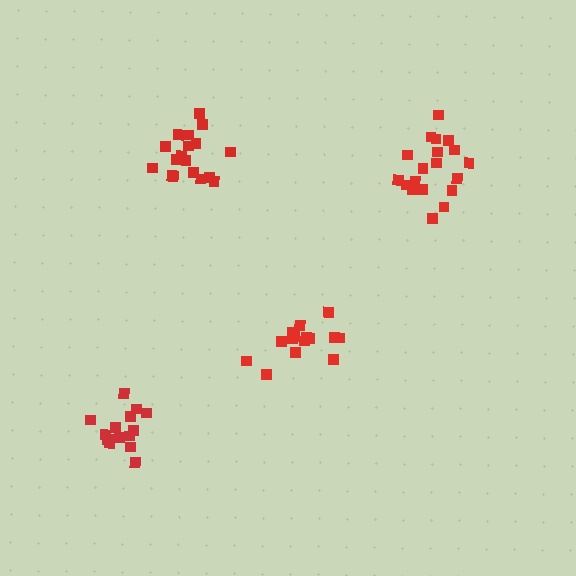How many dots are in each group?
Group 1: 15 dots, Group 2: 19 dots, Group 3: 15 dots, Group 4: 18 dots (67 total).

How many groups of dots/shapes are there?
There are 4 groups.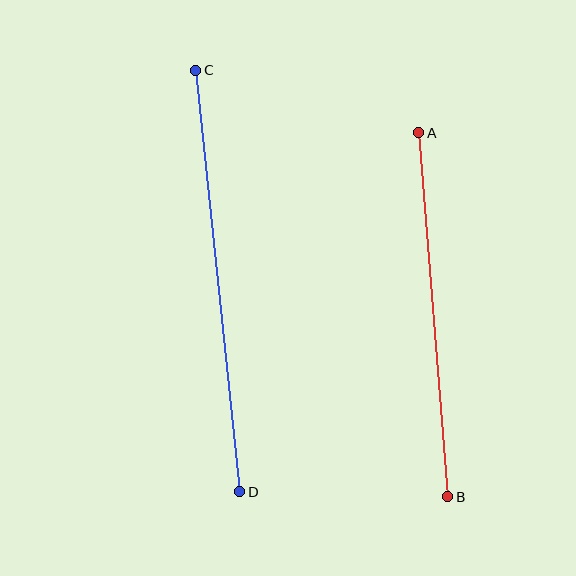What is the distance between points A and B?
The distance is approximately 365 pixels.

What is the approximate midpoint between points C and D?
The midpoint is at approximately (218, 281) pixels.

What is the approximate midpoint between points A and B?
The midpoint is at approximately (433, 315) pixels.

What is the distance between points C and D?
The distance is approximately 424 pixels.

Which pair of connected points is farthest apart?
Points C and D are farthest apart.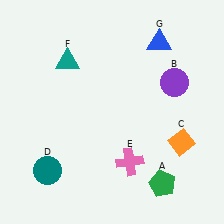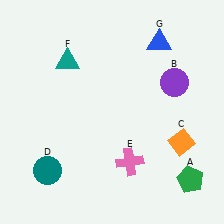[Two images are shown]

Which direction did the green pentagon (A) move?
The green pentagon (A) moved right.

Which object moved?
The green pentagon (A) moved right.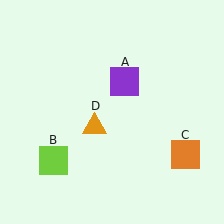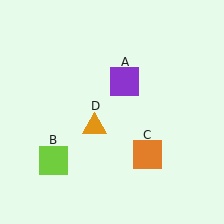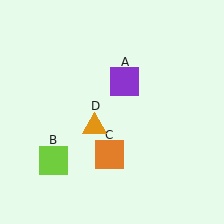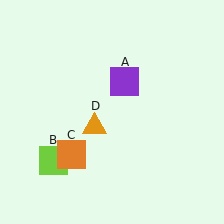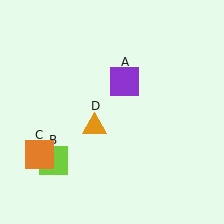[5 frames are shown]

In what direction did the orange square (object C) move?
The orange square (object C) moved left.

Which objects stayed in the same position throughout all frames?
Purple square (object A) and lime square (object B) and orange triangle (object D) remained stationary.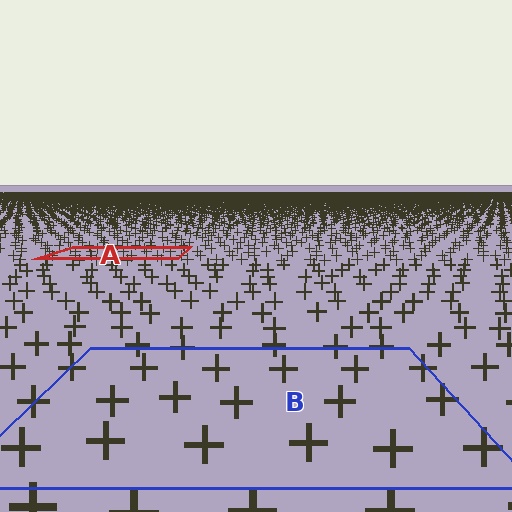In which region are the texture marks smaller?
The texture marks are smaller in region A, because it is farther away.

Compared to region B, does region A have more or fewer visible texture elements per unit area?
Region A has more texture elements per unit area — they are packed more densely because it is farther away.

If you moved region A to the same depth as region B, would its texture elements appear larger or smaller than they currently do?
They would appear larger. At a closer depth, the same texture elements are projected at a bigger on-screen size.